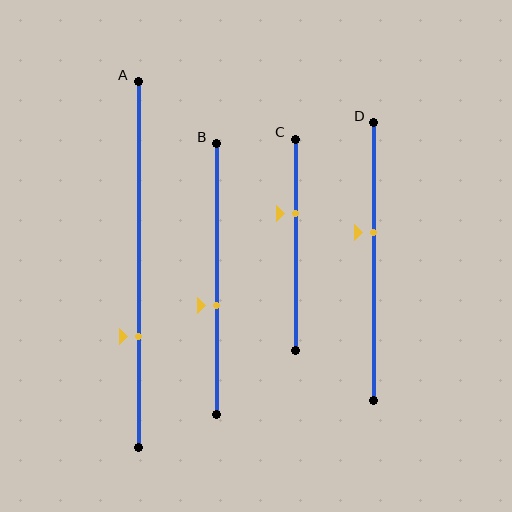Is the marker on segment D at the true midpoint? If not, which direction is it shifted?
No, the marker on segment D is shifted upward by about 11% of the segment length.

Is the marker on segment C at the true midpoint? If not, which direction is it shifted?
No, the marker on segment C is shifted upward by about 15% of the segment length.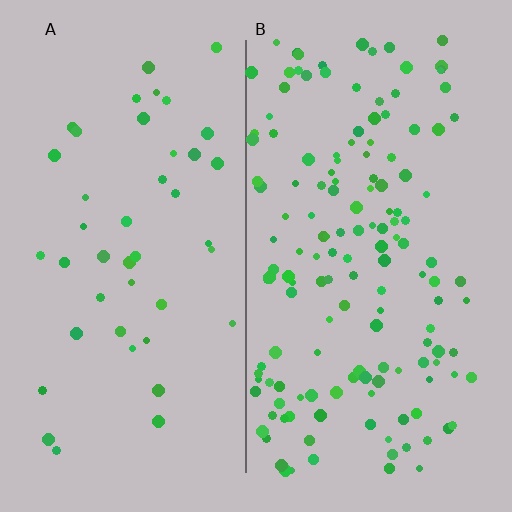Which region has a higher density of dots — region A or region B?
B (the right).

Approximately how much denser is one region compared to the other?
Approximately 3.4× — region B over region A.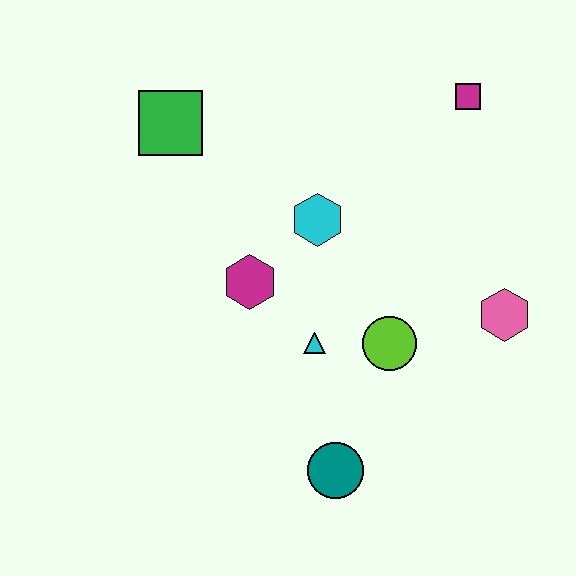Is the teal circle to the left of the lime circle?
Yes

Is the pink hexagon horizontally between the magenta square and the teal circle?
No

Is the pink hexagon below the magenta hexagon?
Yes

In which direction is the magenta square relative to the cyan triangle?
The magenta square is above the cyan triangle.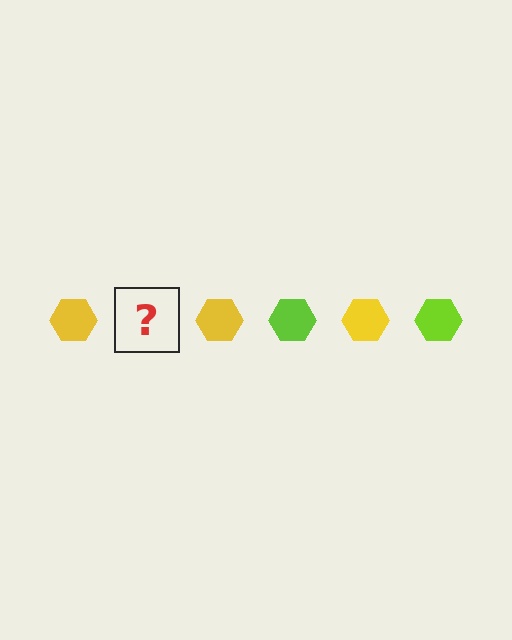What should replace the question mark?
The question mark should be replaced with a lime hexagon.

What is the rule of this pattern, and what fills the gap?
The rule is that the pattern cycles through yellow, lime hexagons. The gap should be filled with a lime hexagon.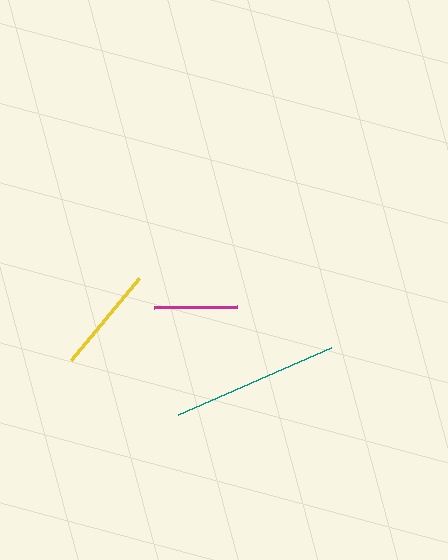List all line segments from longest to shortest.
From longest to shortest: teal, yellow, magenta.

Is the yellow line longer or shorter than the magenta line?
The yellow line is longer than the magenta line.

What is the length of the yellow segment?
The yellow segment is approximately 107 pixels long.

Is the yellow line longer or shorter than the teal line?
The teal line is longer than the yellow line.